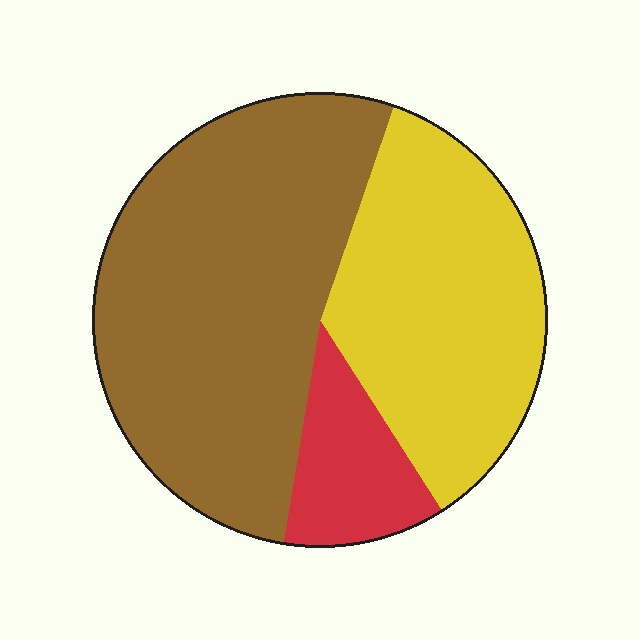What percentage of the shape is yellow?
Yellow takes up about three eighths (3/8) of the shape.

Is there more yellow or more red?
Yellow.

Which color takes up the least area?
Red, at roughly 10%.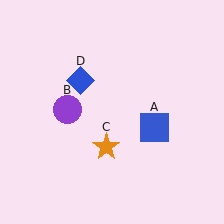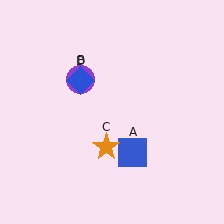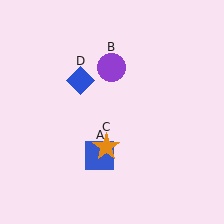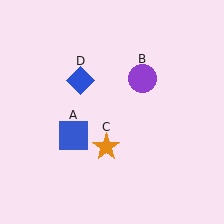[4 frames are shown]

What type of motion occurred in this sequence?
The blue square (object A), purple circle (object B) rotated clockwise around the center of the scene.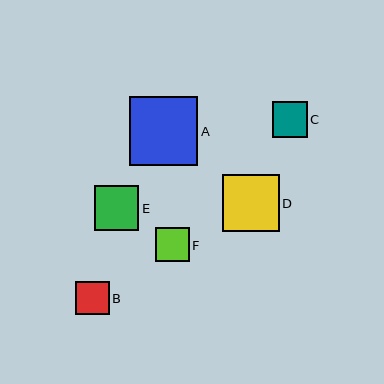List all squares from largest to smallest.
From largest to smallest: A, D, E, C, F, B.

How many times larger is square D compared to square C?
Square D is approximately 1.6 times the size of square C.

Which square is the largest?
Square A is the largest with a size of approximately 68 pixels.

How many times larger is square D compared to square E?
Square D is approximately 1.3 times the size of square E.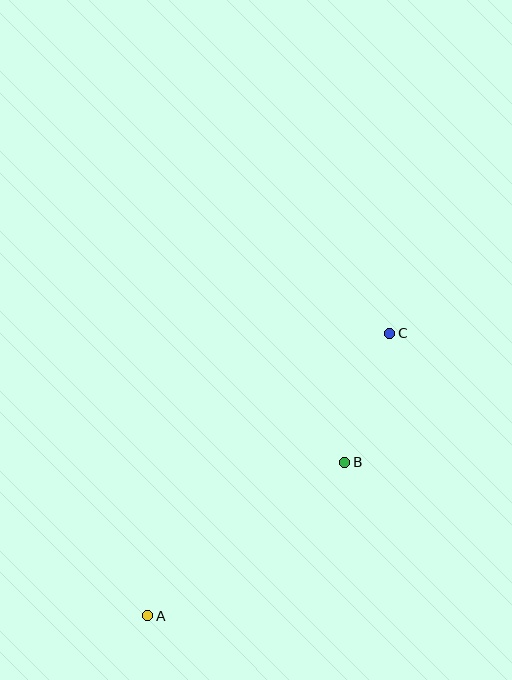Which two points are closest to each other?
Points B and C are closest to each other.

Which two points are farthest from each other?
Points A and C are farthest from each other.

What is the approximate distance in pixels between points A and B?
The distance between A and B is approximately 250 pixels.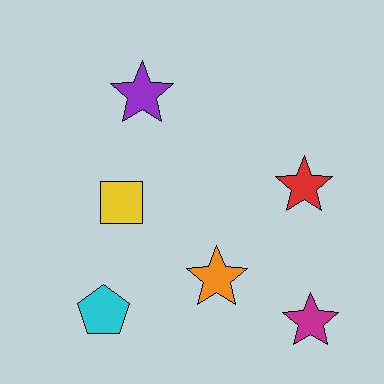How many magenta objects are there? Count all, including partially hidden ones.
There is 1 magenta object.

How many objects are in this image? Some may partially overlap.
There are 6 objects.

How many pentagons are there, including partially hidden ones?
There is 1 pentagon.